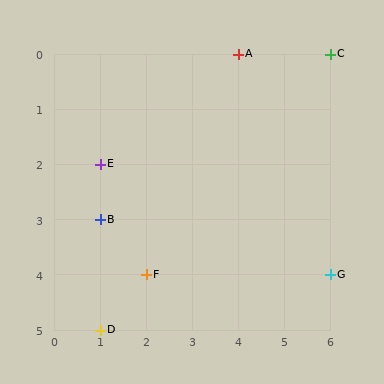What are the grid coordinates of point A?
Point A is at grid coordinates (4, 0).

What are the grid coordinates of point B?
Point B is at grid coordinates (1, 3).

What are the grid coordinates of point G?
Point G is at grid coordinates (6, 4).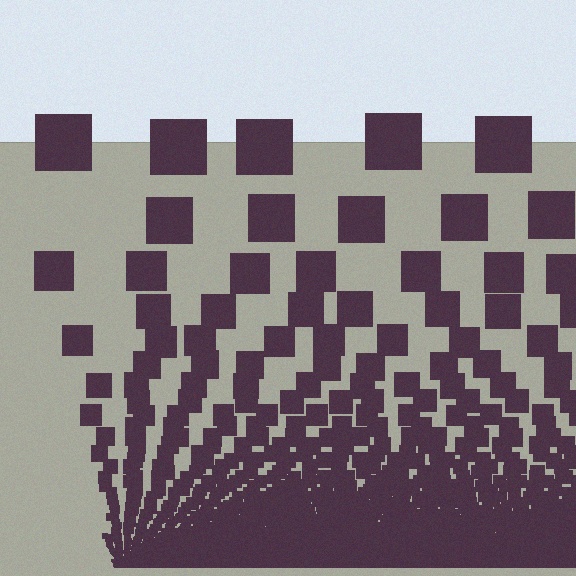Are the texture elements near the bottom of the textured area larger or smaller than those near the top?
Smaller. The gradient is inverted — elements near the bottom are smaller and denser.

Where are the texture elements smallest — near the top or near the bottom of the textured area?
Near the bottom.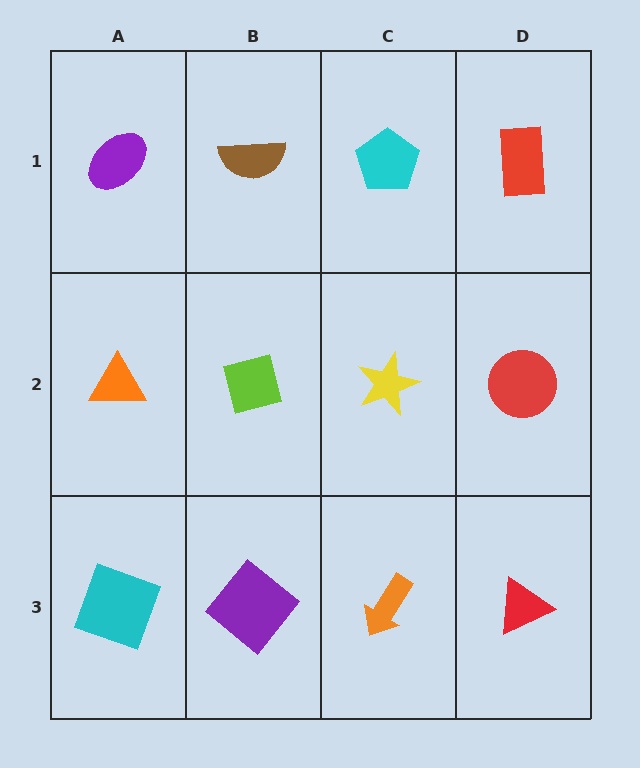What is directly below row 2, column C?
An orange arrow.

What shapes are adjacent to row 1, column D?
A red circle (row 2, column D), a cyan pentagon (row 1, column C).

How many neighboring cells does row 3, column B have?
3.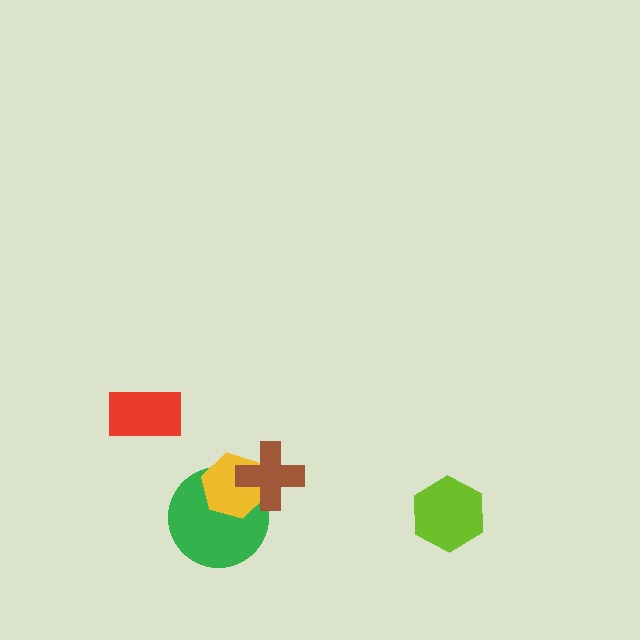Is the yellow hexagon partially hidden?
Yes, it is partially covered by another shape.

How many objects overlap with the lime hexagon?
0 objects overlap with the lime hexagon.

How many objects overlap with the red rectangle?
0 objects overlap with the red rectangle.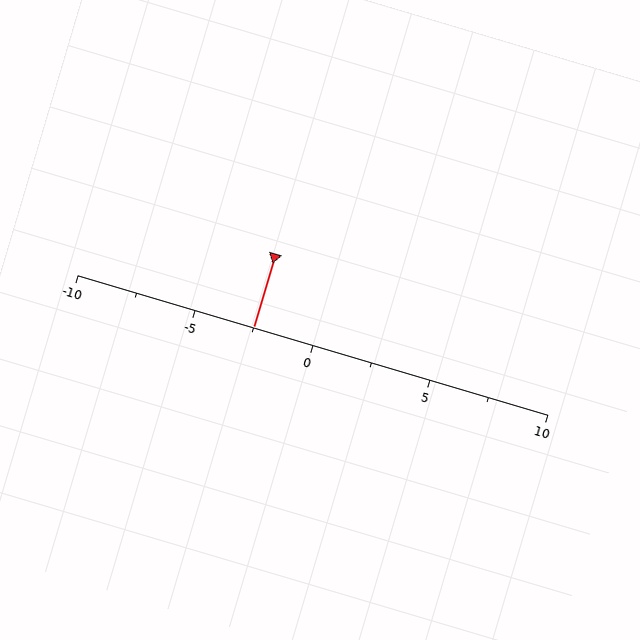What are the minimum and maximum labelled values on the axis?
The axis runs from -10 to 10.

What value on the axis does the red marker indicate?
The marker indicates approximately -2.5.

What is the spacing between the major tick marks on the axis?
The major ticks are spaced 5 apart.